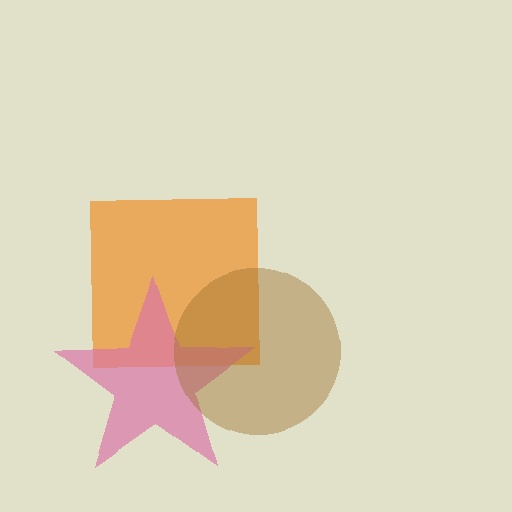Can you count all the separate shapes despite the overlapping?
Yes, there are 3 separate shapes.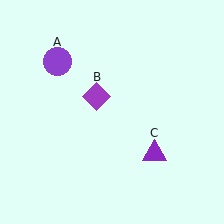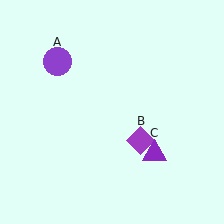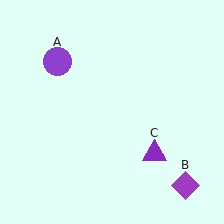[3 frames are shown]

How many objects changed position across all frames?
1 object changed position: purple diamond (object B).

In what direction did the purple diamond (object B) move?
The purple diamond (object B) moved down and to the right.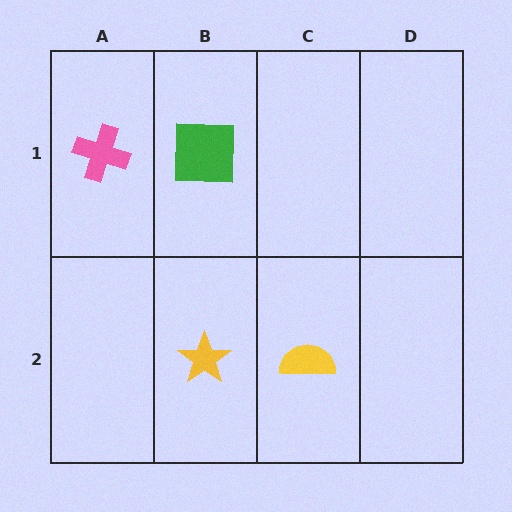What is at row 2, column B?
A yellow star.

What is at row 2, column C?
A yellow semicircle.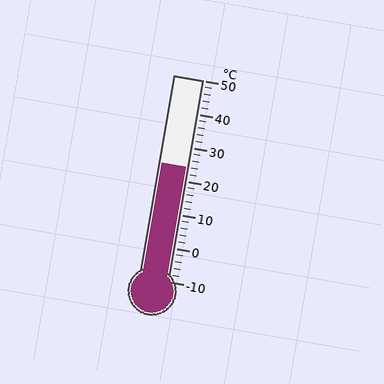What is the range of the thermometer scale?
The thermometer scale ranges from -10°C to 50°C.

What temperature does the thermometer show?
The thermometer shows approximately 24°C.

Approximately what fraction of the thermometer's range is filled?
The thermometer is filled to approximately 55% of its range.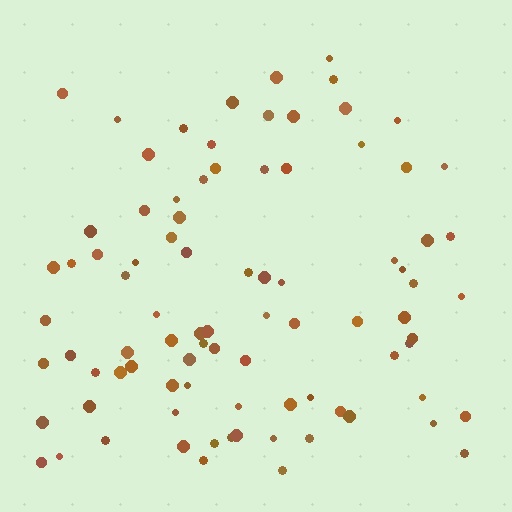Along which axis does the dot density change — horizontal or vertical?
Vertical.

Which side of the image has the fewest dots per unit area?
The top.